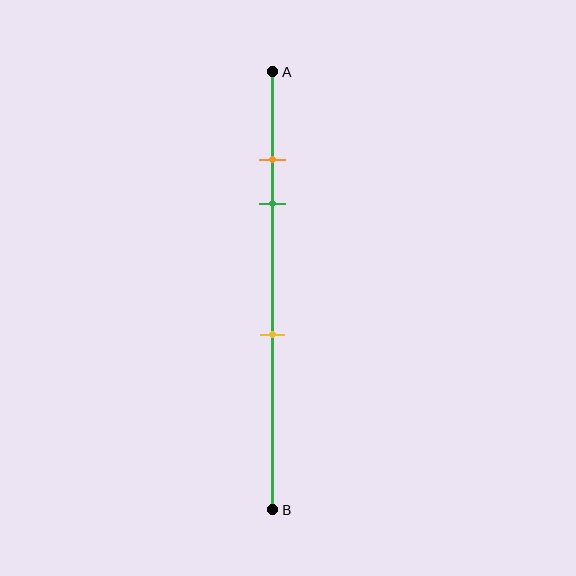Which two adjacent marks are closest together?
The orange and green marks are the closest adjacent pair.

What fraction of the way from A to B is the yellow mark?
The yellow mark is approximately 60% (0.6) of the way from A to B.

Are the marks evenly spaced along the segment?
No, the marks are not evenly spaced.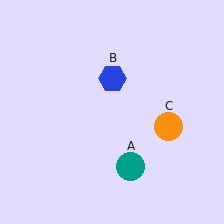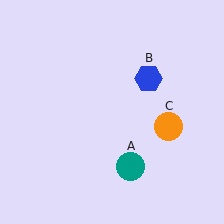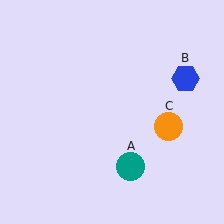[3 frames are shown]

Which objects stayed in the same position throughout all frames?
Teal circle (object A) and orange circle (object C) remained stationary.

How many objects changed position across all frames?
1 object changed position: blue hexagon (object B).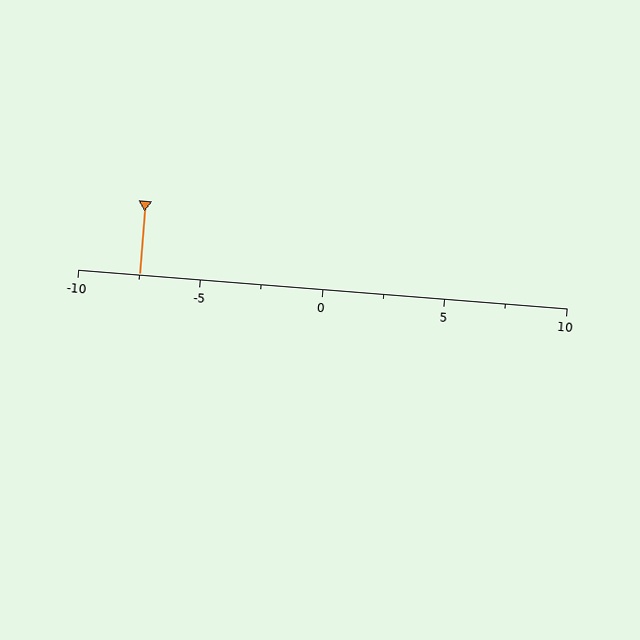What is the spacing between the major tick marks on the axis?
The major ticks are spaced 5 apart.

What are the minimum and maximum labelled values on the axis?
The axis runs from -10 to 10.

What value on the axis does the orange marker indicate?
The marker indicates approximately -7.5.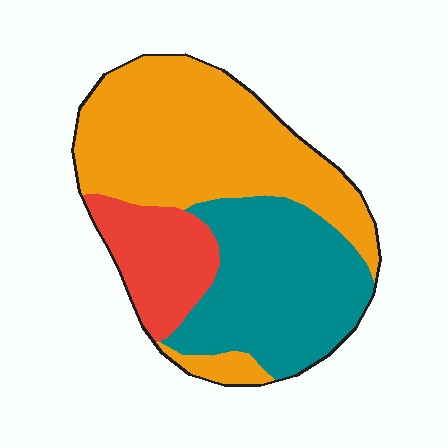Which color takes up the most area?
Orange, at roughly 50%.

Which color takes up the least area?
Red, at roughly 15%.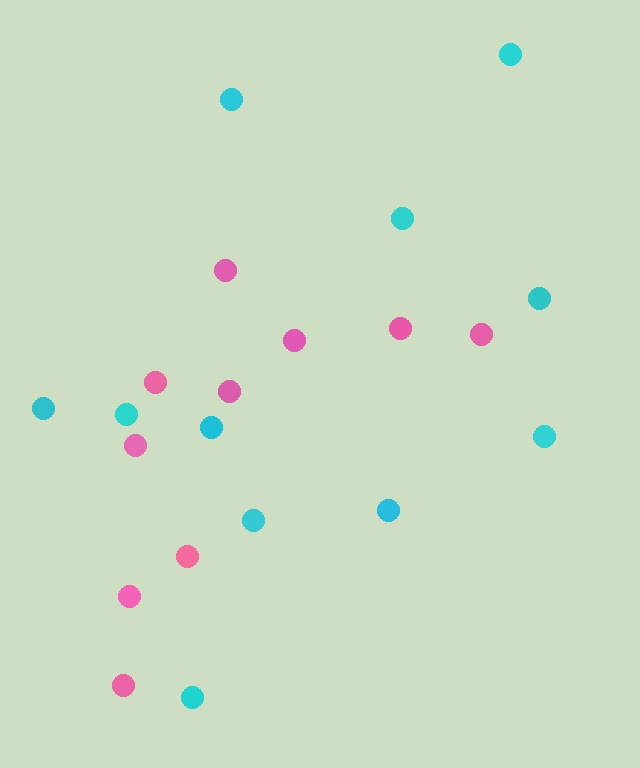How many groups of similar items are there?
There are 2 groups: one group of cyan circles (11) and one group of pink circles (10).